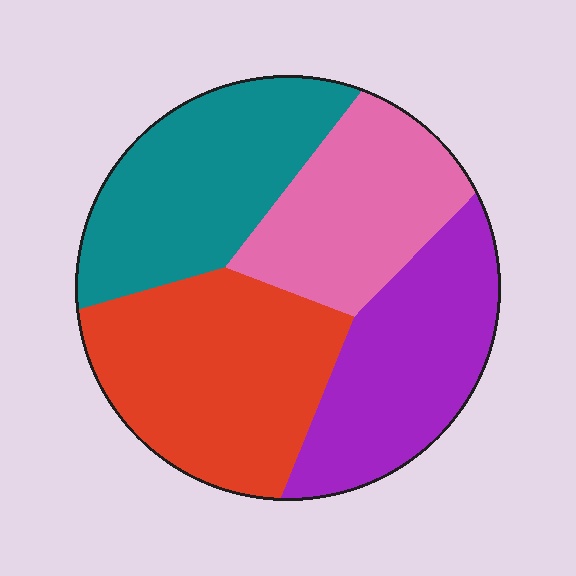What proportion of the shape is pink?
Pink takes up less than a quarter of the shape.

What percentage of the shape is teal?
Teal takes up about one quarter (1/4) of the shape.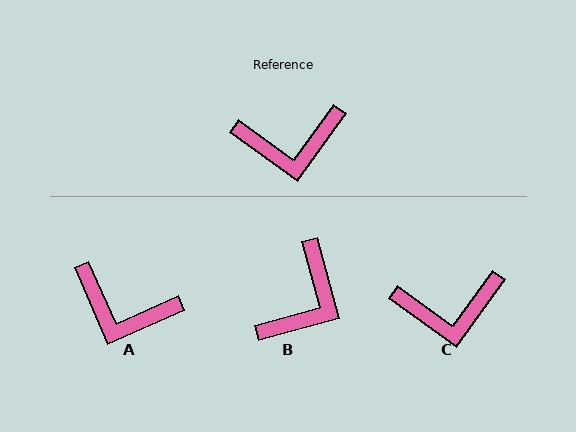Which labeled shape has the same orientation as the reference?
C.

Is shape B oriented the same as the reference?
No, it is off by about 51 degrees.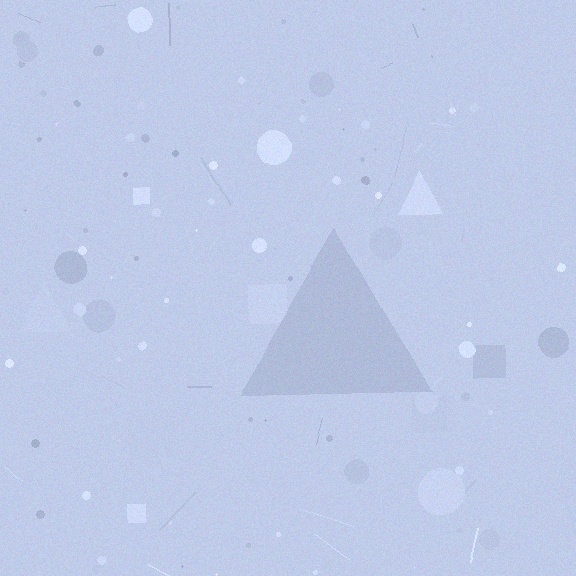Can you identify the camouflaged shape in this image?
The camouflaged shape is a triangle.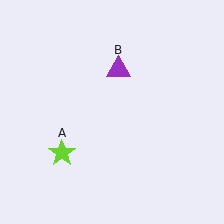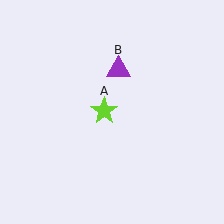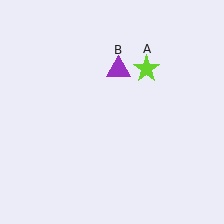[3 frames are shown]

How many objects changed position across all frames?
1 object changed position: lime star (object A).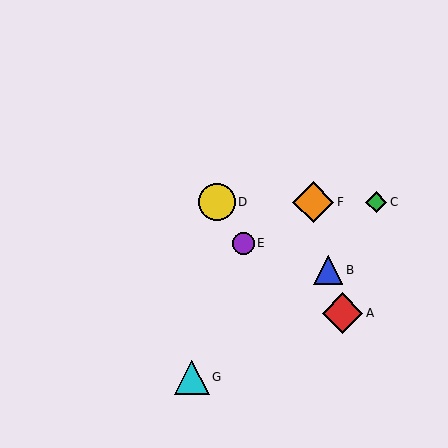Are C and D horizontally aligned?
Yes, both are at y≈202.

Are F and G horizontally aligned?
No, F is at y≈202 and G is at y≈377.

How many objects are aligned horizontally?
3 objects (C, D, F) are aligned horizontally.